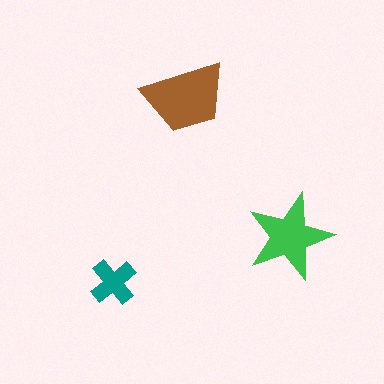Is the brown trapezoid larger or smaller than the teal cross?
Larger.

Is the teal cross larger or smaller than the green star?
Smaller.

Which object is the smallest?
The teal cross.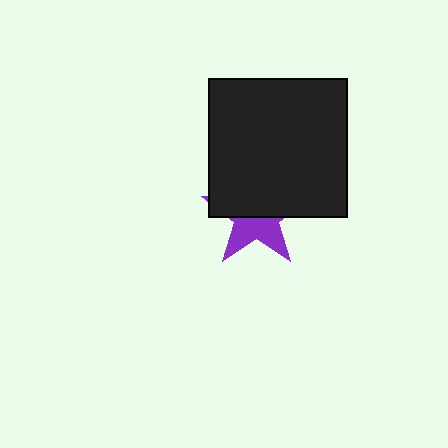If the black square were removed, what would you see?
You would see the complete purple star.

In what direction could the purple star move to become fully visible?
The purple star could move down. That would shift it out from behind the black square entirely.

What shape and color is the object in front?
The object in front is a black square.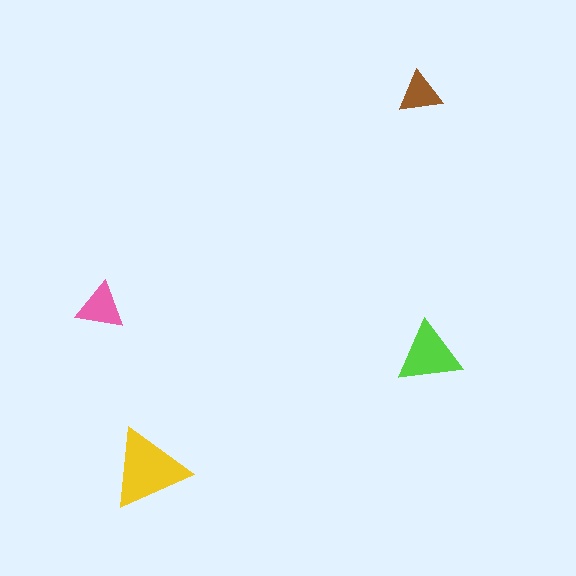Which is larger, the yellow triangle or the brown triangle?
The yellow one.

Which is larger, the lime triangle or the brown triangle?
The lime one.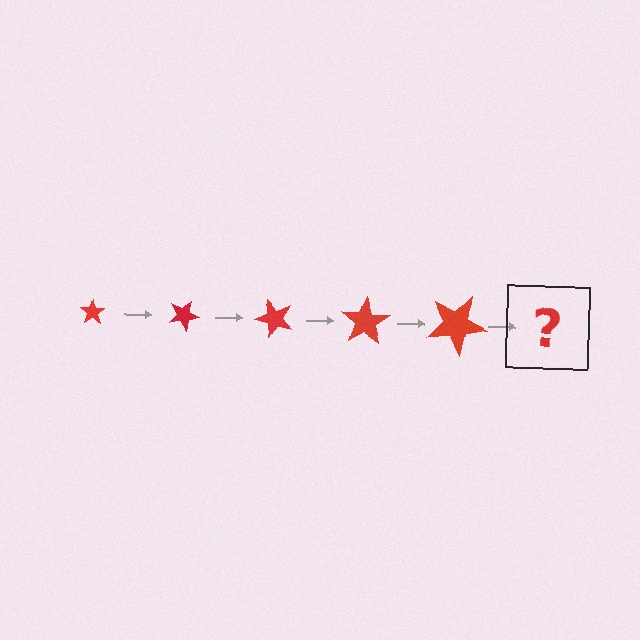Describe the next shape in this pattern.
It should be a star, larger than the previous one and rotated 125 degrees from the start.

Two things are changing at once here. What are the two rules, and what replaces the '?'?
The two rules are that the star grows larger each step and it rotates 25 degrees each step. The '?' should be a star, larger than the previous one and rotated 125 degrees from the start.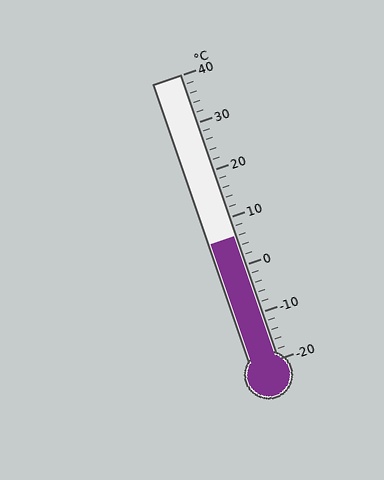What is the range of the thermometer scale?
The thermometer scale ranges from -20°C to 40°C.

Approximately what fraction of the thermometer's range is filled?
The thermometer is filled to approximately 45% of its range.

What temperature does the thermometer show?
The thermometer shows approximately 6°C.